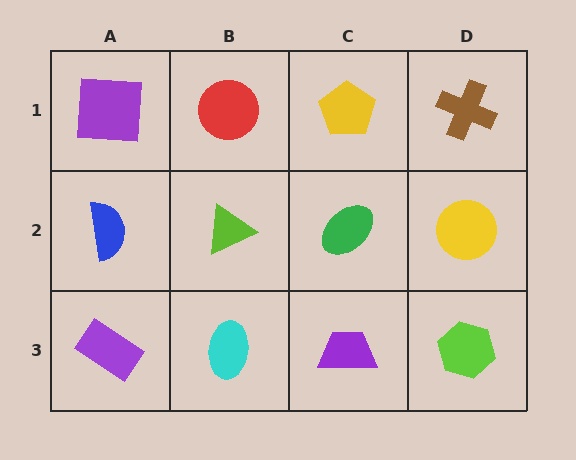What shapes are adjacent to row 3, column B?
A lime triangle (row 2, column B), a purple rectangle (row 3, column A), a purple trapezoid (row 3, column C).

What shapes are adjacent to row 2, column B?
A red circle (row 1, column B), a cyan ellipse (row 3, column B), a blue semicircle (row 2, column A), a green ellipse (row 2, column C).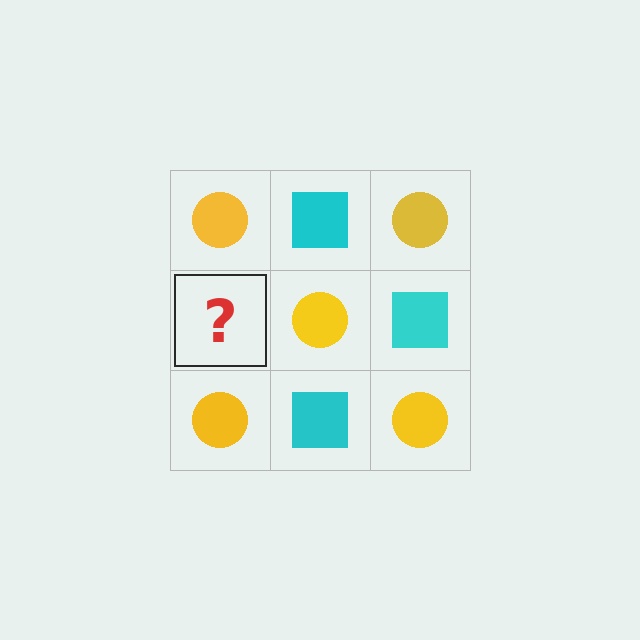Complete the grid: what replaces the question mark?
The question mark should be replaced with a cyan square.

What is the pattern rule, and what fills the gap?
The rule is that it alternates yellow circle and cyan square in a checkerboard pattern. The gap should be filled with a cyan square.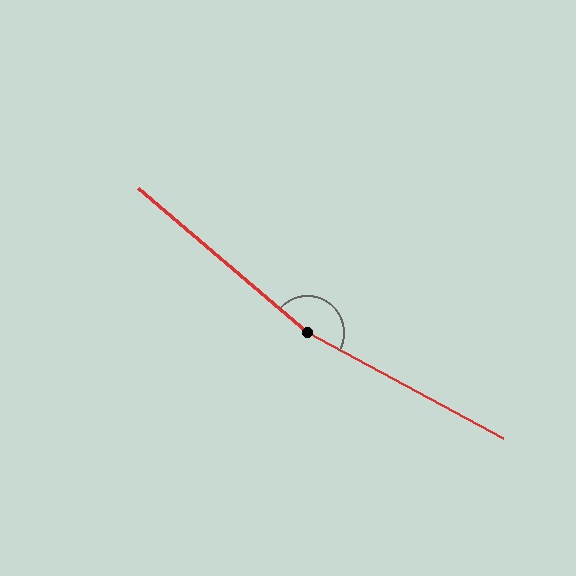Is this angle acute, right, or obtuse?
It is obtuse.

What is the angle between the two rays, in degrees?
Approximately 168 degrees.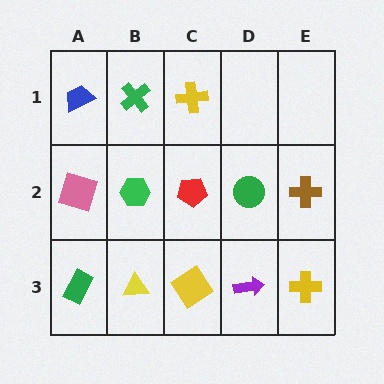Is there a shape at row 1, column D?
No, that cell is empty.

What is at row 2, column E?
A brown cross.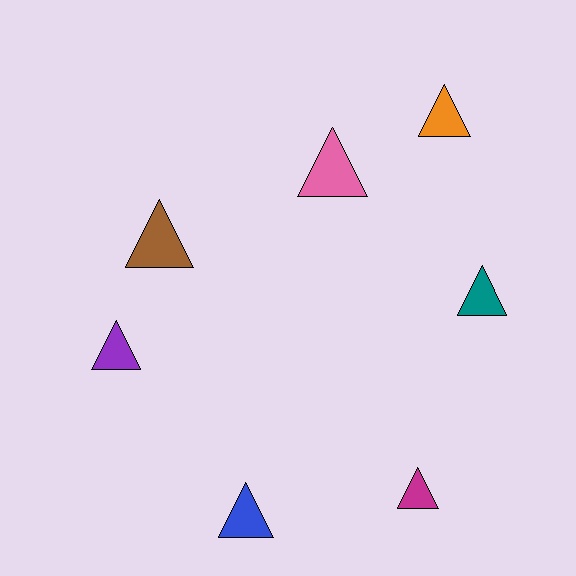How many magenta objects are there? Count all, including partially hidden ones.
There is 1 magenta object.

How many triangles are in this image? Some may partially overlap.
There are 7 triangles.